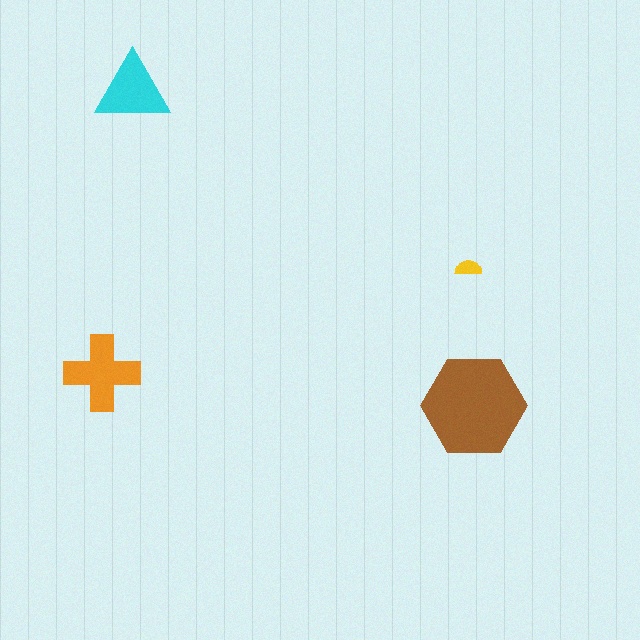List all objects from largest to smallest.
The brown hexagon, the orange cross, the cyan triangle, the yellow semicircle.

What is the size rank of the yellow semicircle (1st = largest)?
4th.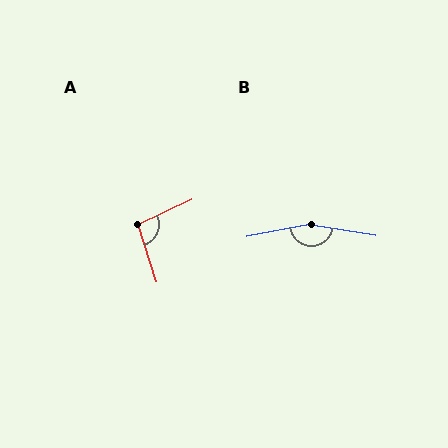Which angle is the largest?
B, at approximately 160 degrees.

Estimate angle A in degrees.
Approximately 97 degrees.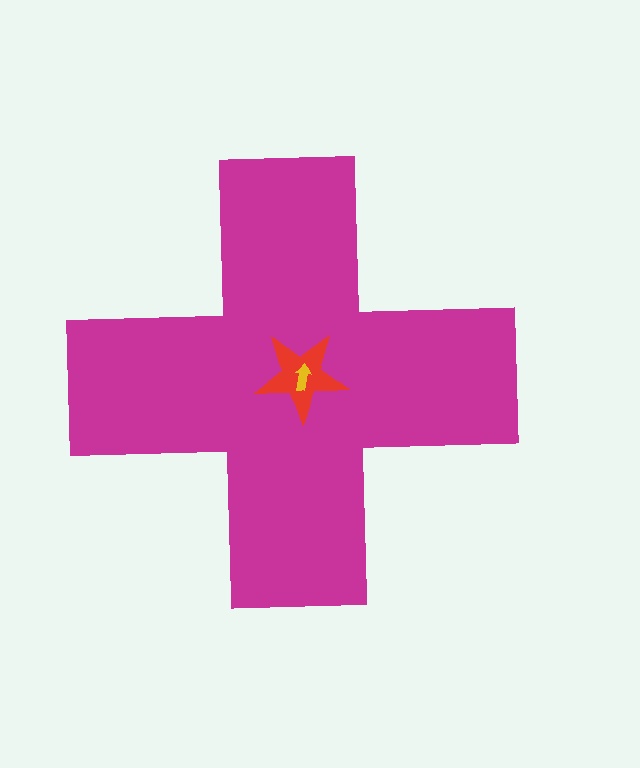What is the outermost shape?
The magenta cross.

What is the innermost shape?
The yellow arrow.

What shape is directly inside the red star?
The yellow arrow.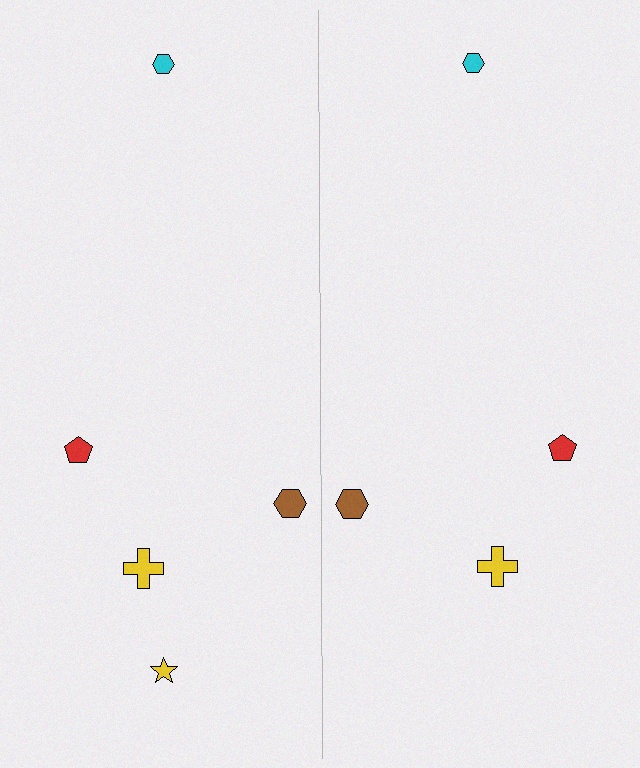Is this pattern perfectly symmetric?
No, the pattern is not perfectly symmetric. A yellow star is missing from the right side.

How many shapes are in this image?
There are 9 shapes in this image.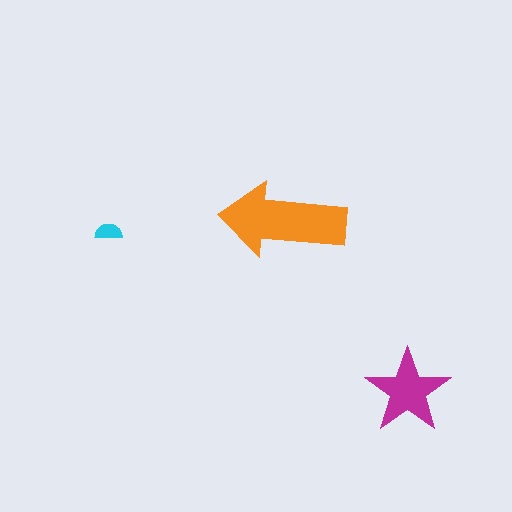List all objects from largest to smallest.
The orange arrow, the magenta star, the cyan semicircle.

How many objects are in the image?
There are 3 objects in the image.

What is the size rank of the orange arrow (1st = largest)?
1st.